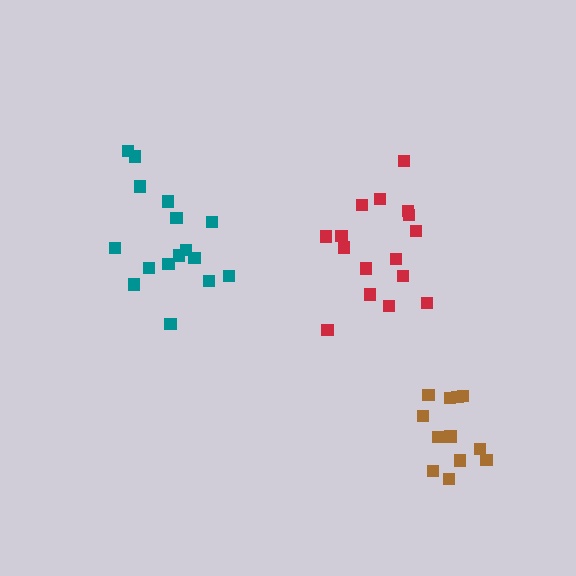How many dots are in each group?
Group 1: 16 dots, Group 2: 12 dots, Group 3: 16 dots (44 total).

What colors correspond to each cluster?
The clusters are colored: red, brown, teal.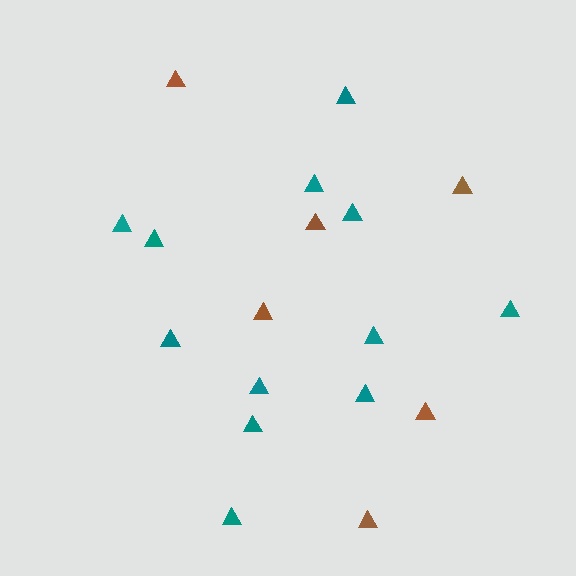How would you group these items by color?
There are 2 groups: one group of teal triangles (12) and one group of brown triangles (6).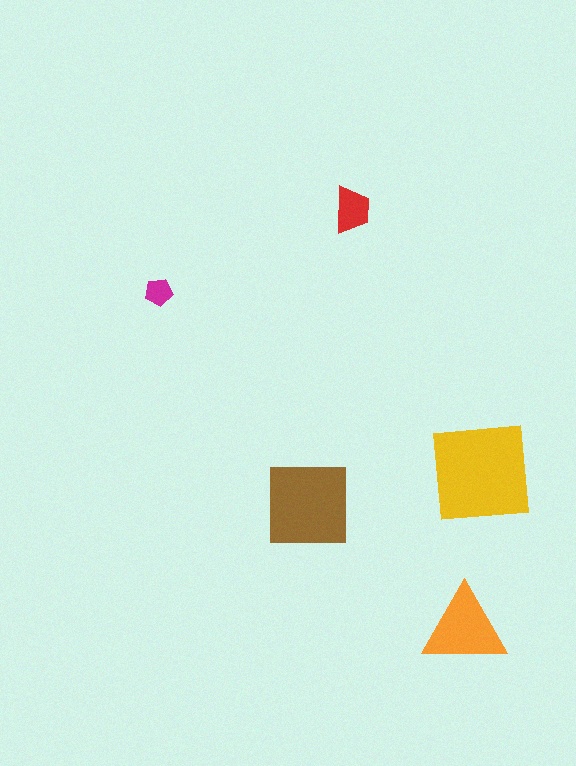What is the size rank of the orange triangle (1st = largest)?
3rd.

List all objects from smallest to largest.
The magenta pentagon, the red trapezoid, the orange triangle, the brown square, the yellow square.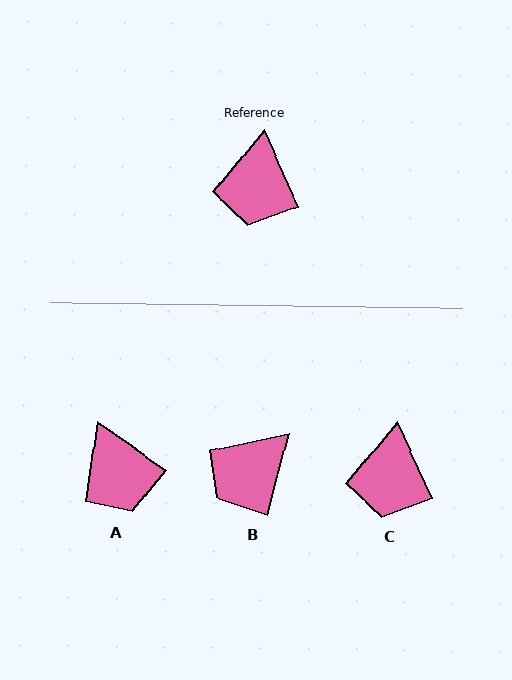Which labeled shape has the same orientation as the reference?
C.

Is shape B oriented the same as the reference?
No, it is off by about 39 degrees.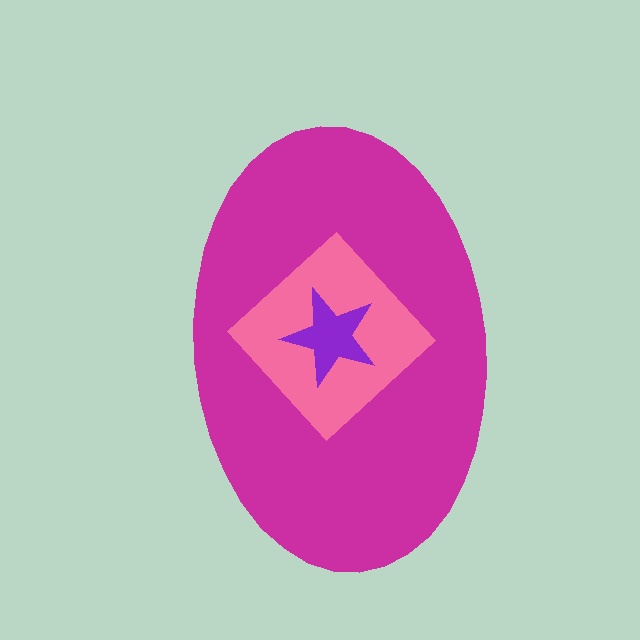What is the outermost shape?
The magenta ellipse.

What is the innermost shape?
The purple star.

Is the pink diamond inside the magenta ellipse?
Yes.